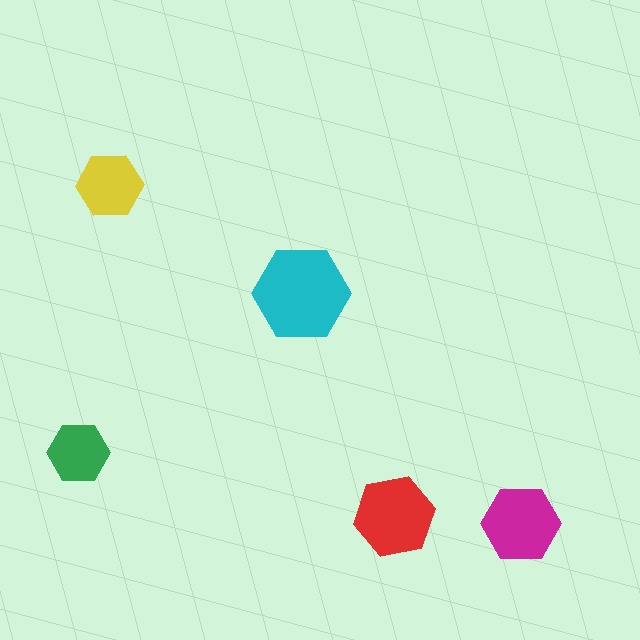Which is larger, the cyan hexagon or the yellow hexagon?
The cyan one.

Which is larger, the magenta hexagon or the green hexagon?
The magenta one.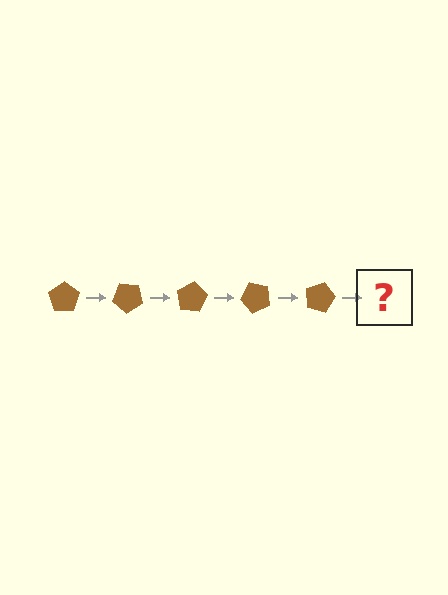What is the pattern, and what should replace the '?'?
The pattern is that the pentagon rotates 40 degrees each step. The '?' should be a brown pentagon rotated 200 degrees.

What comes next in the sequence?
The next element should be a brown pentagon rotated 200 degrees.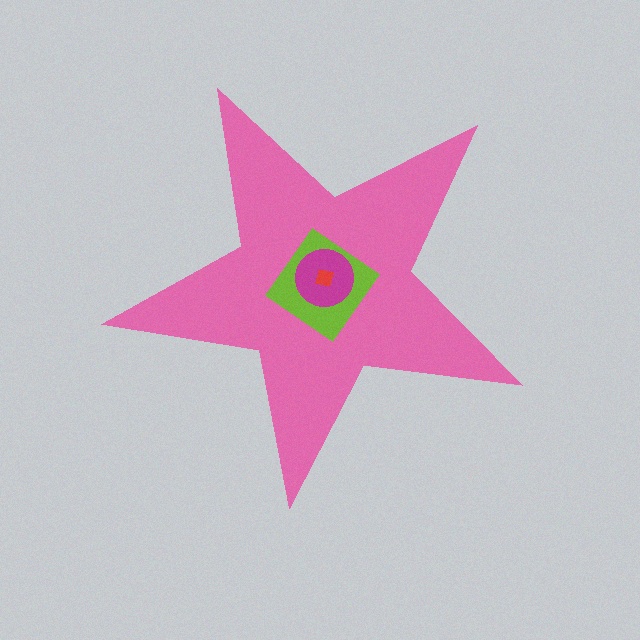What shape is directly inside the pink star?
The lime diamond.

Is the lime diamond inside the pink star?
Yes.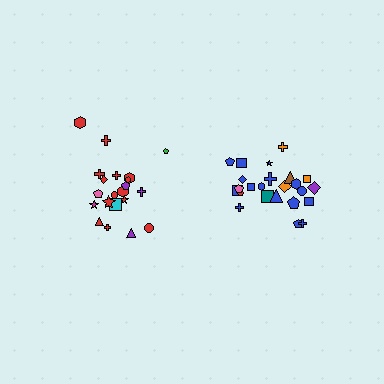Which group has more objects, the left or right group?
The right group.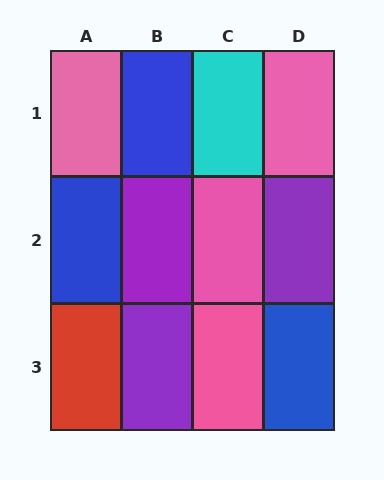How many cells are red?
1 cell is red.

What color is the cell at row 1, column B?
Blue.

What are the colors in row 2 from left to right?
Blue, purple, pink, purple.